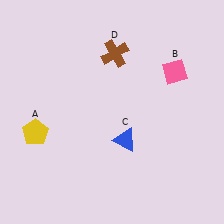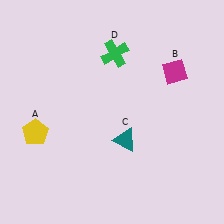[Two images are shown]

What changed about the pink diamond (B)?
In Image 1, B is pink. In Image 2, it changed to magenta.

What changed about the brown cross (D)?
In Image 1, D is brown. In Image 2, it changed to green.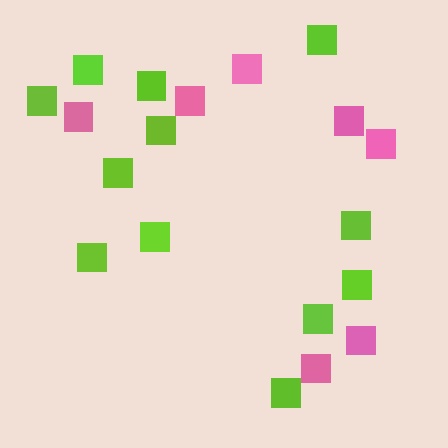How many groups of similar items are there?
There are 2 groups: one group of pink squares (7) and one group of lime squares (12).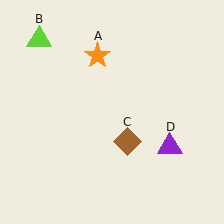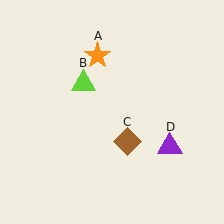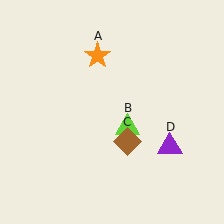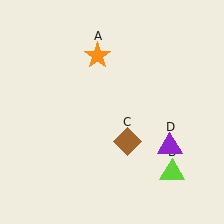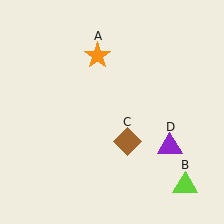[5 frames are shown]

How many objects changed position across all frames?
1 object changed position: lime triangle (object B).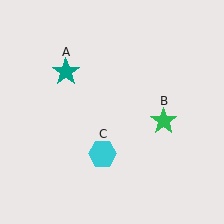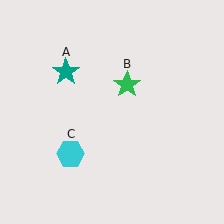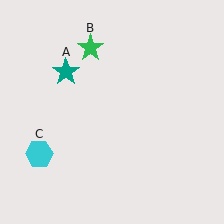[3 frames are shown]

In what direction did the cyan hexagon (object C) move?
The cyan hexagon (object C) moved left.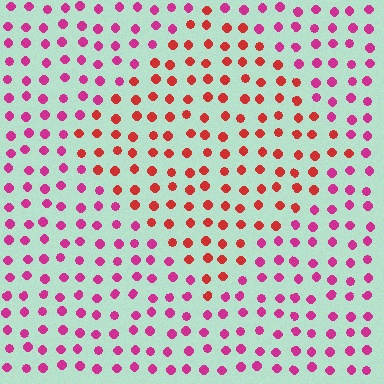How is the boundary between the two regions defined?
The boundary is defined purely by a slight shift in hue (about 37 degrees). Spacing, size, and orientation are identical on both sides.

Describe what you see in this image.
The image is filled with small magenta elements in a uniform arrangement. A diamond-shaped region is visible where the elements are tinted to a slightly different hue, forming a subtle color boundary.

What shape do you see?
I see a diamond.